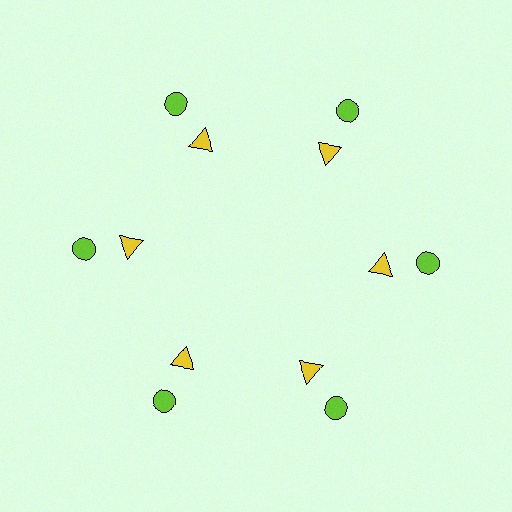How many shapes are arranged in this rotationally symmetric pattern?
There are 12 shapes, arranged in 6 groups of 2.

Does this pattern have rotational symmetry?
Yes, this pattern has 6-fold rotational symmetry. It looks the same after rotating 60 degrees around the center.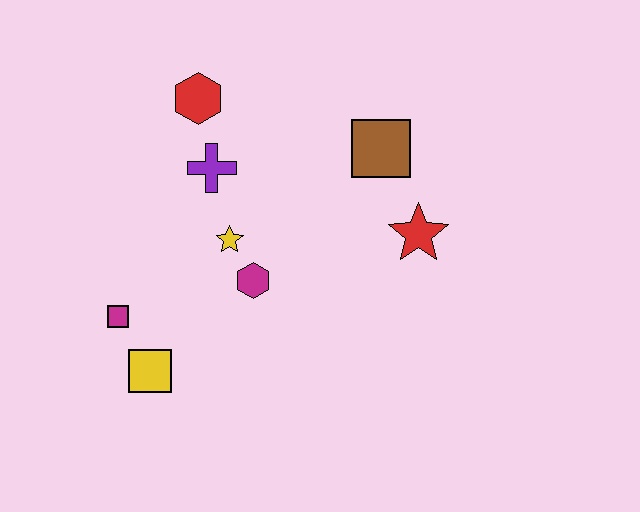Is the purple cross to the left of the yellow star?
Yes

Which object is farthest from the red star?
The magenta square is farthest from the red star.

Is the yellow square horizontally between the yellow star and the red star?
No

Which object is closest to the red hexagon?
The purple cross is closest to the red hexagon.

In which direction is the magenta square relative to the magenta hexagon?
The magenta square is to the left of the magenta hexagon.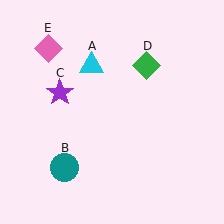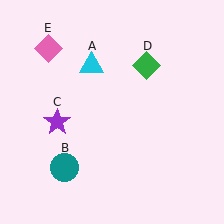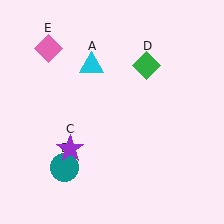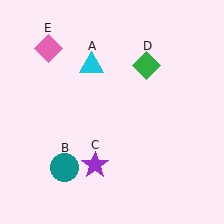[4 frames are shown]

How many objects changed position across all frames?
1 object changed position: purple star (object C).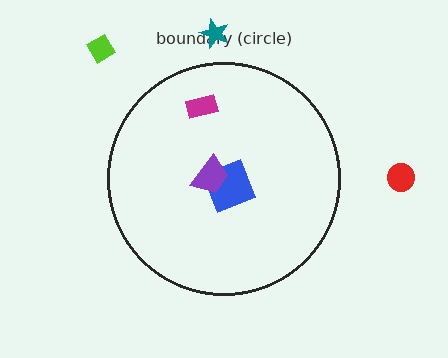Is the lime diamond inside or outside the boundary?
Outside.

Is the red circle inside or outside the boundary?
Outside.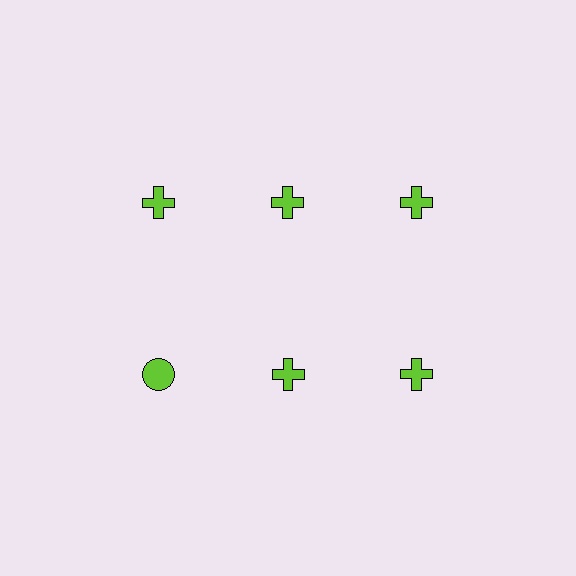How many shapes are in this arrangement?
There are 6 shapes arranged in a grid pattern.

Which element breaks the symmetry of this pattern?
The lime circle in the second row, leftmost column breaks the symmetry. All other shapes are lime crosses.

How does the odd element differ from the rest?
It has a different shape: circle instead of cross.